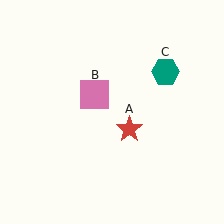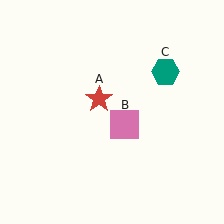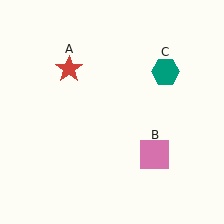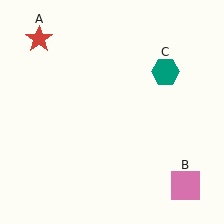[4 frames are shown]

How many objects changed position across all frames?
2 objects changed position: red star (object A), pink square (object B).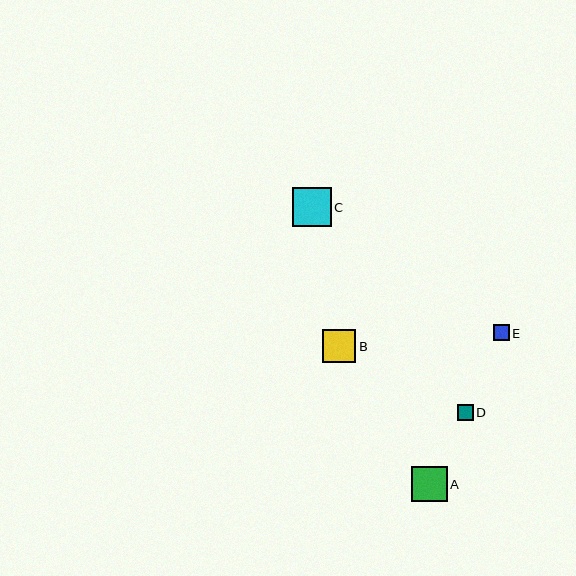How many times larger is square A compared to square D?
Square A is approximately 2.3 times the size of square D.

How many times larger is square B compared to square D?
Square B is approximately 2.1 times the size of square D.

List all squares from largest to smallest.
From largest to smallest: C, A, B, E, D.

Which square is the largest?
Square C is the largest with a size of approximately 39 pixels.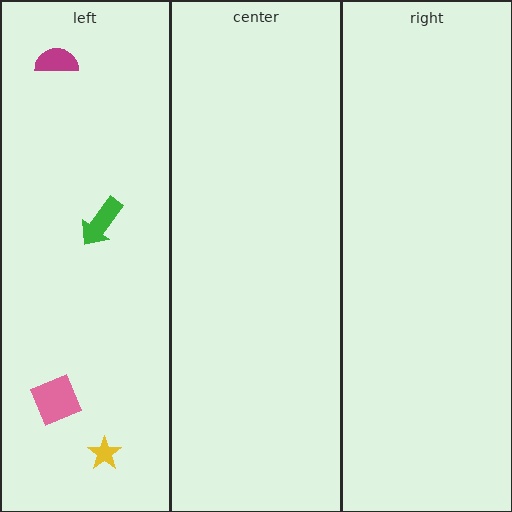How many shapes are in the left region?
4.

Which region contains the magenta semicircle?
The left region.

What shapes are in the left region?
The green arrow, the yellow star, the magenta semicircle, the pink square.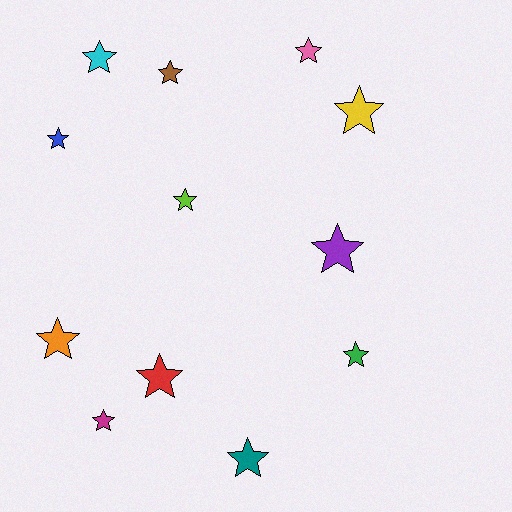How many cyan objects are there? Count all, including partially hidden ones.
There is 1 cyan object.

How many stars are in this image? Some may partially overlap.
There are 12 stars.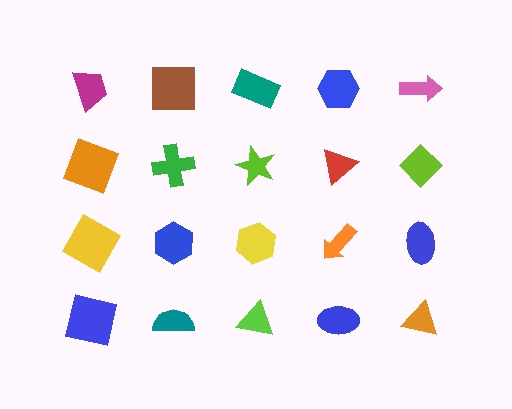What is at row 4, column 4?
A blue ellipse.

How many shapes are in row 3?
5 shapes.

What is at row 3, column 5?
A blue ellipse.